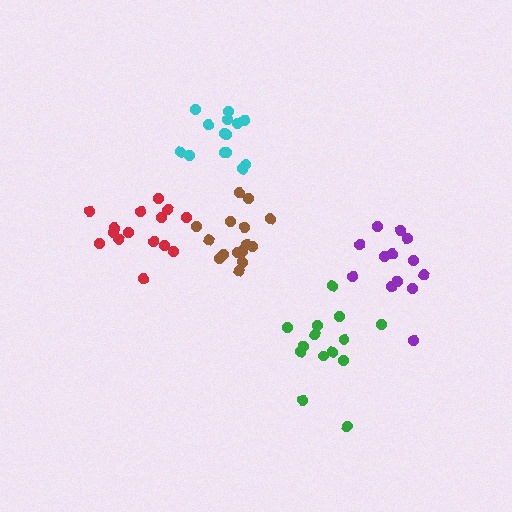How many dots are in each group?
Group 1: 15 dots, Group 2: 14 dots, Group 3: 13 dots, Group 4: 15 dots, Group 5: 14 dots (71 total).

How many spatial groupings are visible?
There are 5 spatial groupings.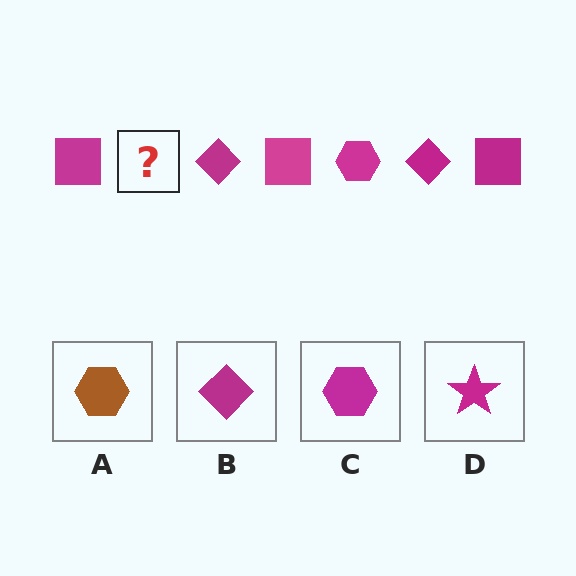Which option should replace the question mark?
Option C.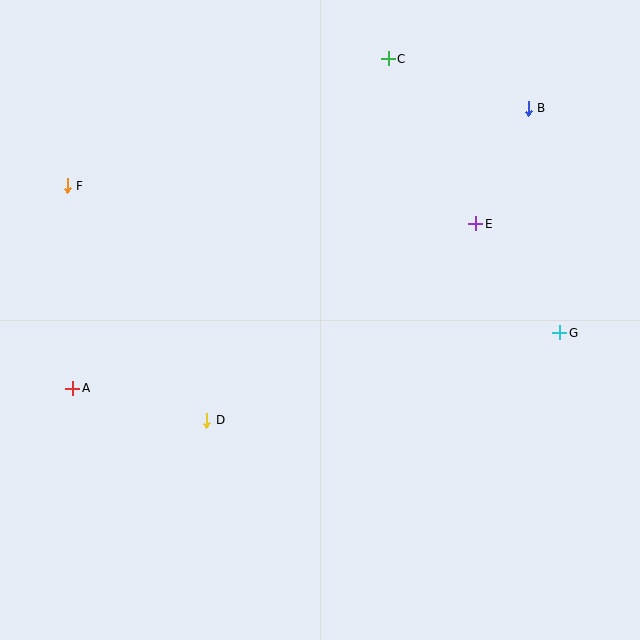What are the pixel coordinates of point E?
Point E is at (476, 224).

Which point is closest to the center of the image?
Point D at (207, 420) is closest to the center.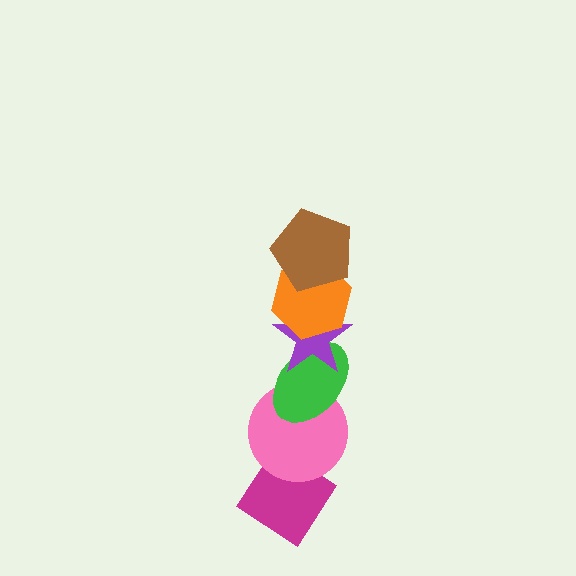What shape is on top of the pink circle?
The green ellipse is on top of the pink circle.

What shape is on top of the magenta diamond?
The pink circle is on top of the magenta diamond.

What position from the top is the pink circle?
The pink circle is 5th from the top.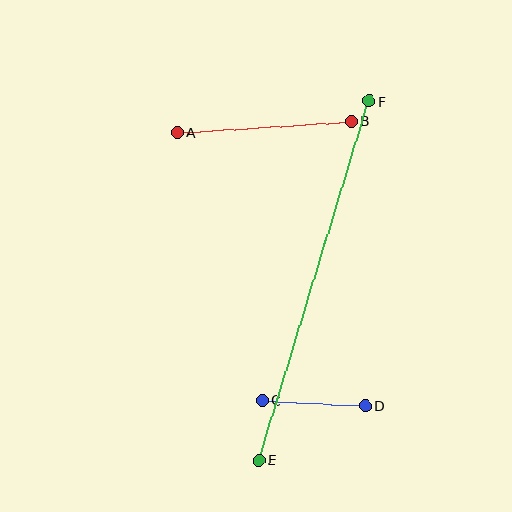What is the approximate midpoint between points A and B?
The midpoint is at approximately (264, 127) pixels.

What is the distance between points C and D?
The distance is approximately 103 pixels.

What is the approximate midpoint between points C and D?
The midpoint is at approximately (314, 403) pixels.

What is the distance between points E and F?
The distance is approximately 376 pixels.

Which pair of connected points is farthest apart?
Points E and F are farthest apart.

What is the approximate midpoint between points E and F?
The midpoint is at approximately (314, 281) pixels.